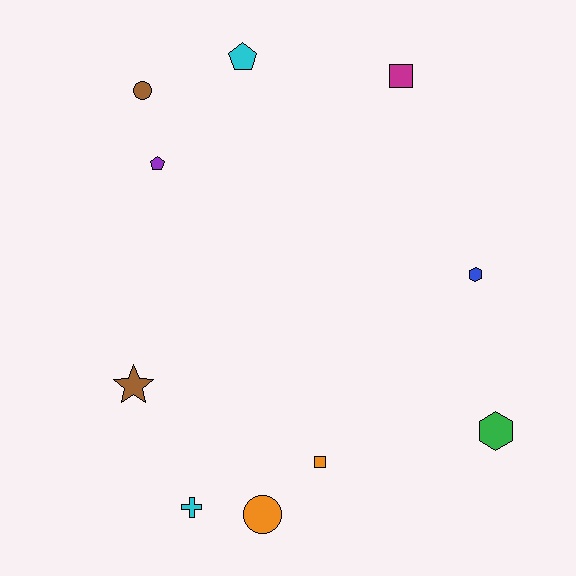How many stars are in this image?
There is 1 star.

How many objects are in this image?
There are 10 objects.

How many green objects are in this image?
There is 1 green object.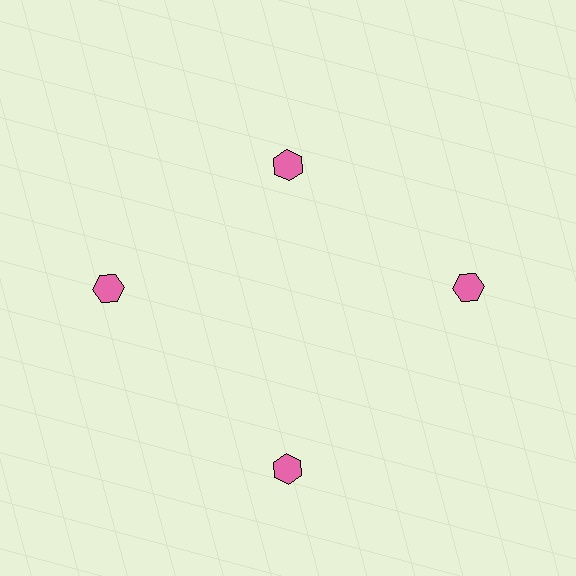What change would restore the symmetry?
The symmetry would be restored by moving it outward, back onto the ring so that all 4 hexagons sit at equal angles and equal distance from the center.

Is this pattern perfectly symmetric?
No. The 4 pink hexagons are arranged in a ring, but one element near the 12 o'clock position is pulled inward toward the center, breaking the 4-fold rotational symmetry.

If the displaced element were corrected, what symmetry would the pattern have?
It would have 4-fold rotational symmetry — the pattern would map onto itself every 90 degrees.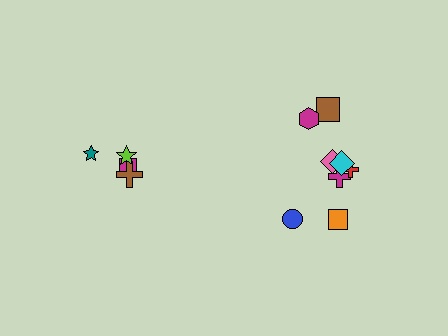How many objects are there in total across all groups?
There are 12 objects.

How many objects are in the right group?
There are 8 objects.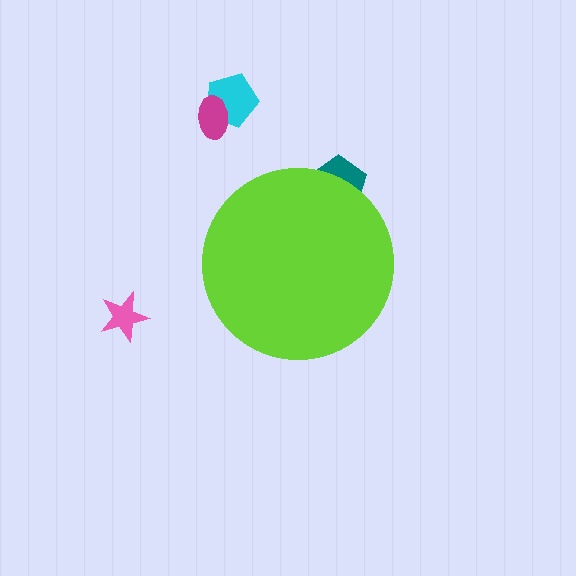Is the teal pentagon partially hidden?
Yes, the teal pentagon is partially hidden behind the lime circle.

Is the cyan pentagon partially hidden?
No, the cyan pentagon is fully visible.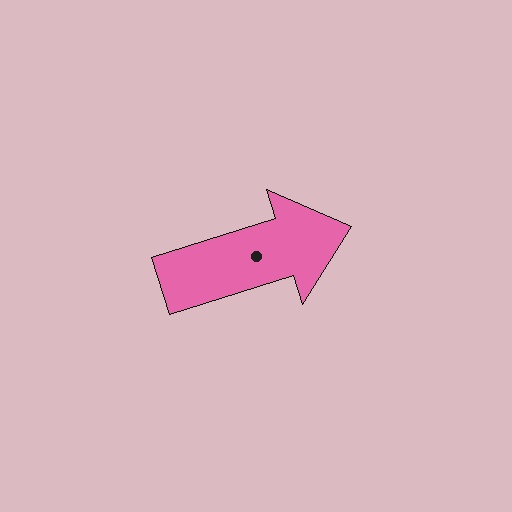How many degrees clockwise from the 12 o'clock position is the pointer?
Approximately 73 degrees.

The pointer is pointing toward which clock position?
Roughly 2 o'clock.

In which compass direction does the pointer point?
East.